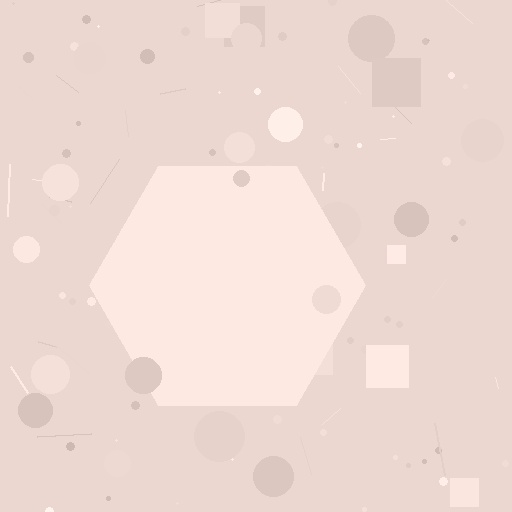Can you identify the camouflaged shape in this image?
The camouflaged shape is a hexagon.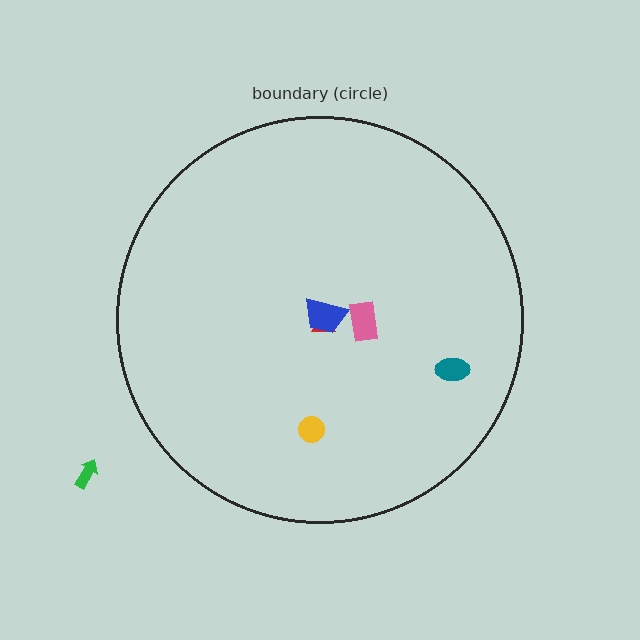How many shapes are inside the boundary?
5 inside, 1 outside.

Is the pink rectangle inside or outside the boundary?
Inside.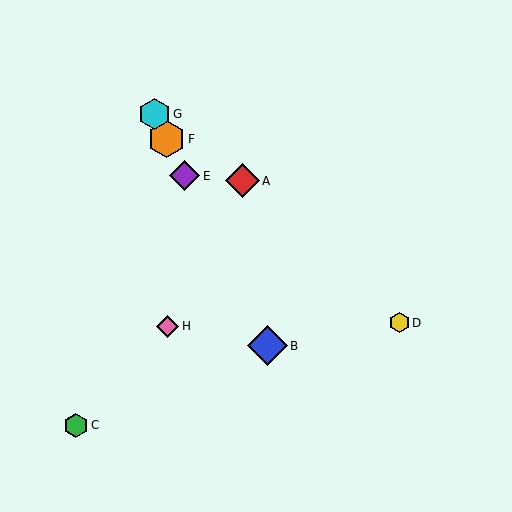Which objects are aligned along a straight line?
Objects B, E, F, G are aligned along a straight line.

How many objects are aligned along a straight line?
4 objects (B, E, F, G) are aligned along a straight line.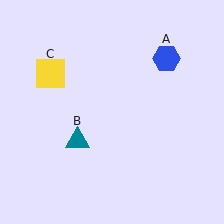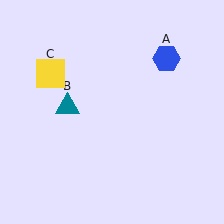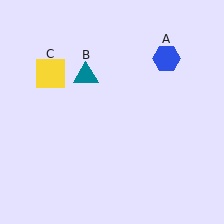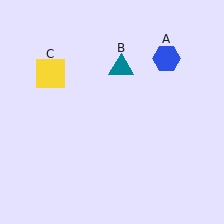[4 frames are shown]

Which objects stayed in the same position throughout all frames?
Blue hexagon (object A) and yellow square (object C) remained stationary.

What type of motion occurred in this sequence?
The teal triangle (object B) rotated clockwise around the center of the scene.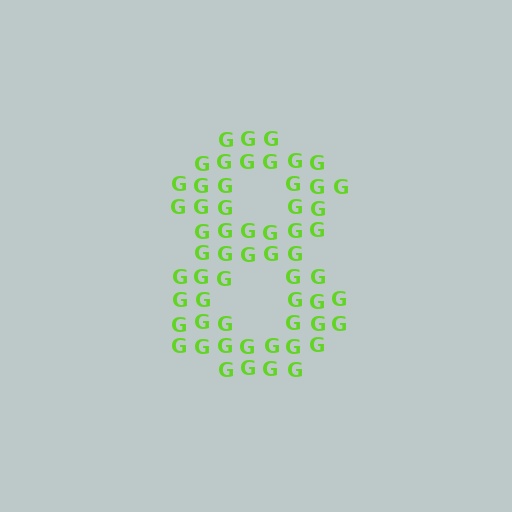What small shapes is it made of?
It is made of small letter G's.